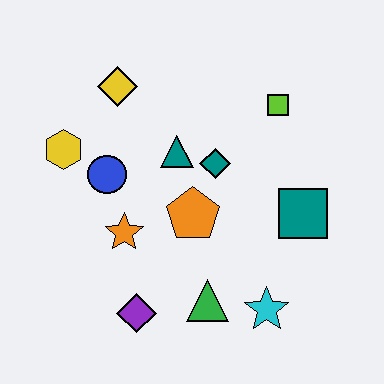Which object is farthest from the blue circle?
The cyan star is farthest from the blue circle.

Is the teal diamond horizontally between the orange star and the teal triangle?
No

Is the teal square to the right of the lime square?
Yes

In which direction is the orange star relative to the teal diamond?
The orange star is to the left of the teal diamond.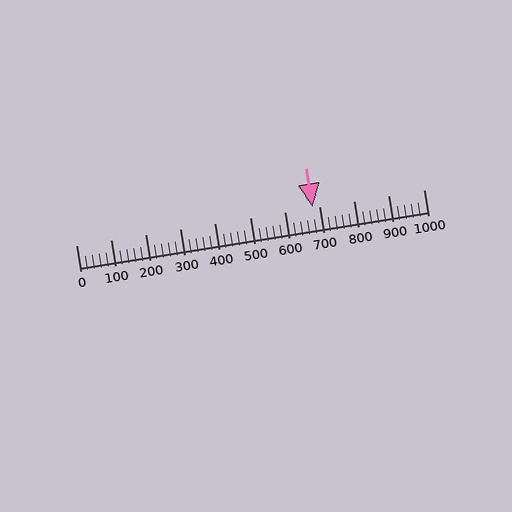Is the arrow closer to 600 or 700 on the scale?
The arrow is closer to 700.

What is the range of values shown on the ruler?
The ruler shows values from 0 to 1000.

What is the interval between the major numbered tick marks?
The major tick marks are spaced 100 units apart.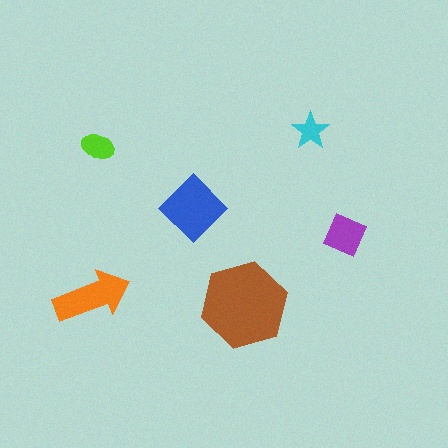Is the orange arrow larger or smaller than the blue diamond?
Smaller.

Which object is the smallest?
The cyan star.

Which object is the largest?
The brown hexagon.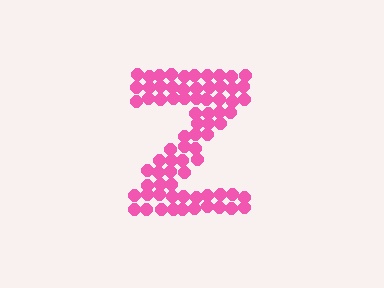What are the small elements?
The small elements are circles.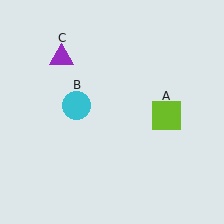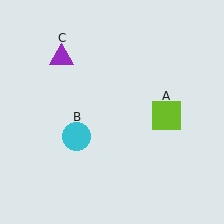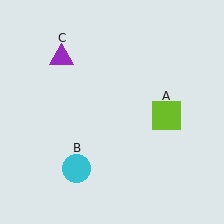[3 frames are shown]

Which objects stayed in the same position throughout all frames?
Lime square (object A) and purple triangle (object C) remained stationary.